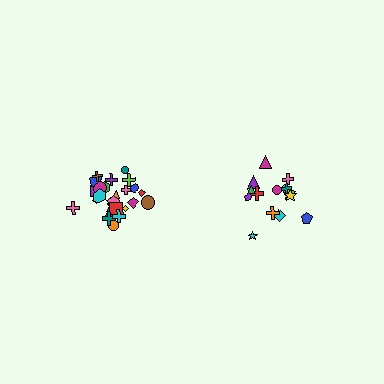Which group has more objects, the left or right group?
The left group.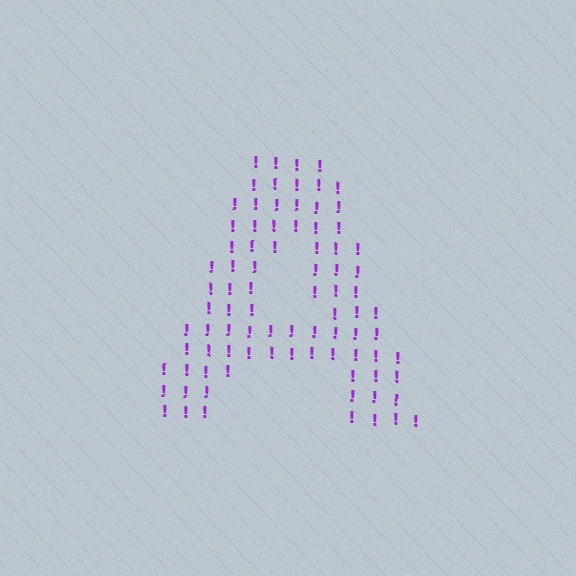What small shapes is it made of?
It is made of small exclamation marks.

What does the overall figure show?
The overall figure shows the letter A.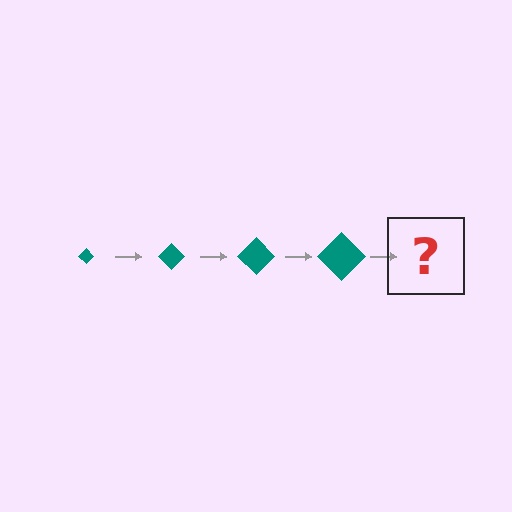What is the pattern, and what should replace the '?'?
The pattern is that the diamond gets progressively larger each step. The '?' should be a teal diamond, larger than the previous one.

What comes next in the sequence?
The next element should be a teal diamond, larger than the previous one.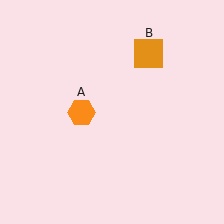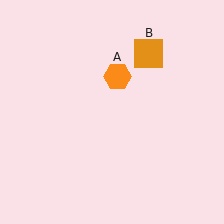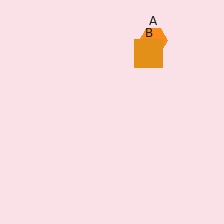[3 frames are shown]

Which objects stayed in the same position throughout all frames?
Orange square (object B) remained stationary.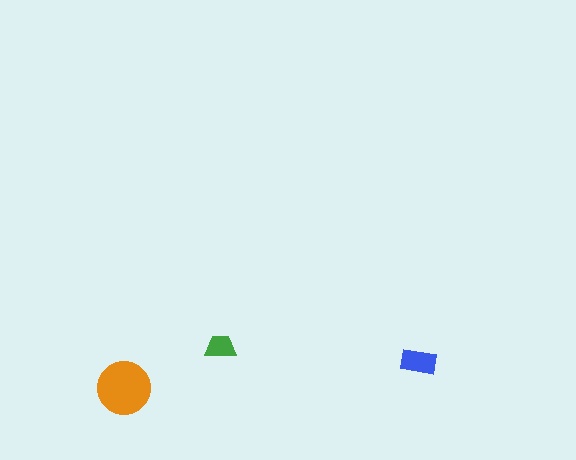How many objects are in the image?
There are 3 objects in the image.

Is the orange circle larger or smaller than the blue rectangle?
Larger.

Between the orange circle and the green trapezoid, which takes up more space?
The orange circle.